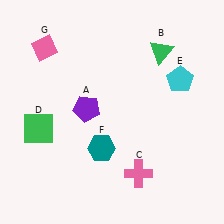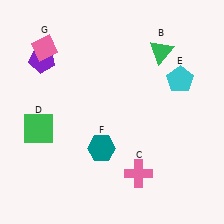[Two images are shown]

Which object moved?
The purple pentagon (A) moved up.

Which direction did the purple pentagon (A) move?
The purple pentagon (A) moved up.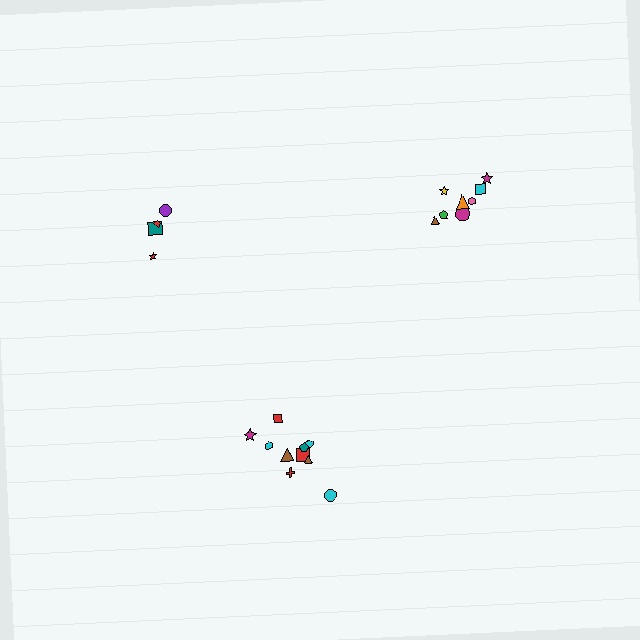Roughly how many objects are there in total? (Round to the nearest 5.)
Roughly 20 objects in total.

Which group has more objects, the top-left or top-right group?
The top-right group.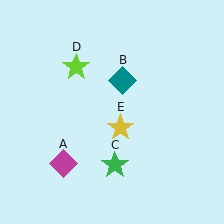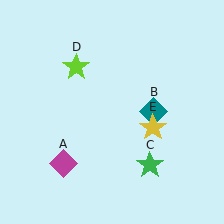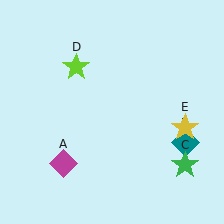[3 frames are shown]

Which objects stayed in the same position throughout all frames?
Magenta diamond (object A) and lime star (object D) remained stationary.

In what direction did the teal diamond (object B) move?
The teal diamond (object B) moved down and to the right.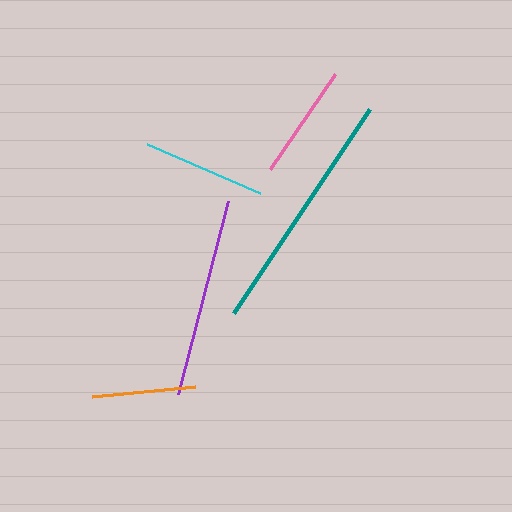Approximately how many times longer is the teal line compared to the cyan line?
The teal line is approximately 2.0 times the length of the cyan line.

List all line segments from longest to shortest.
From longest to shortest: teal, purple, cyan, pink, orange.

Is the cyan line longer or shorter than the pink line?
The cyan line is longer than the pink line.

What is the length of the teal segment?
The teal segment is approximately 245 pixels long.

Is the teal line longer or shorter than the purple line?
The teal line is longer than the purple line.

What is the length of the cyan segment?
The cyan segment is approximately 124 pixels long.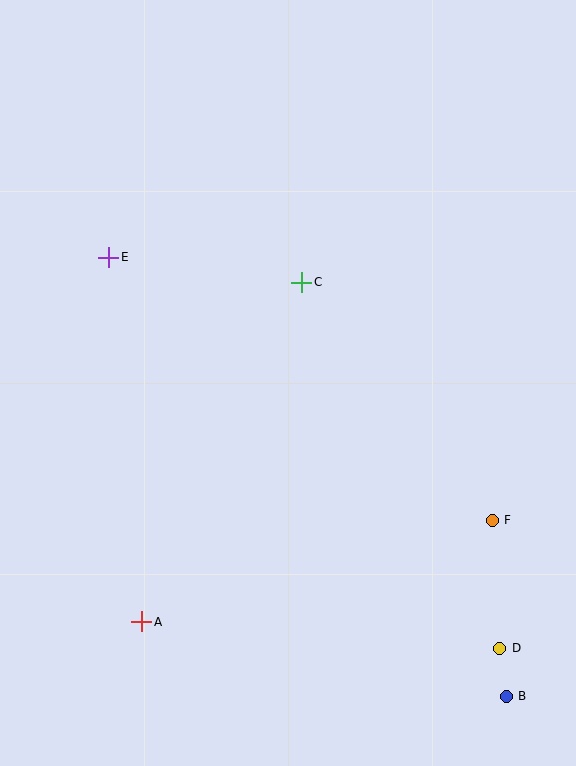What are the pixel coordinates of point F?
Point F is at (492, 520).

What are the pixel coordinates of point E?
Point E is at (109, 257).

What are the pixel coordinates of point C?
Point C is at (302, 282).